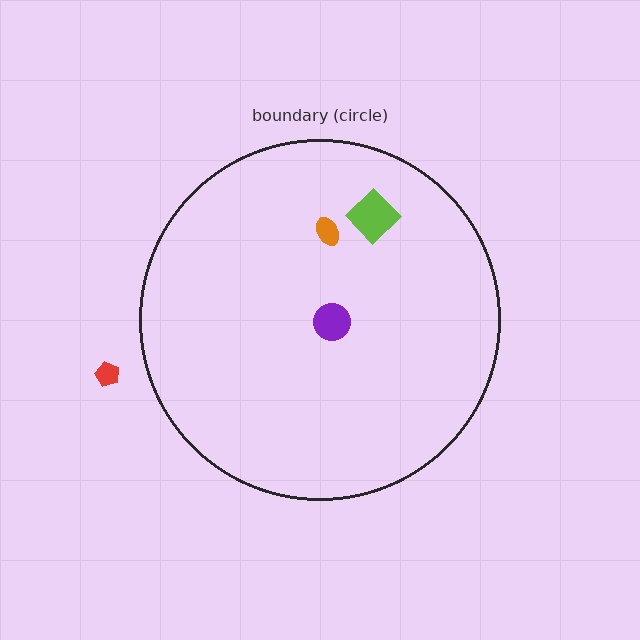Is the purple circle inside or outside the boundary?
Inside.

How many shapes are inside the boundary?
3 inside, 1 outside.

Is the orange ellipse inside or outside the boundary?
Inside.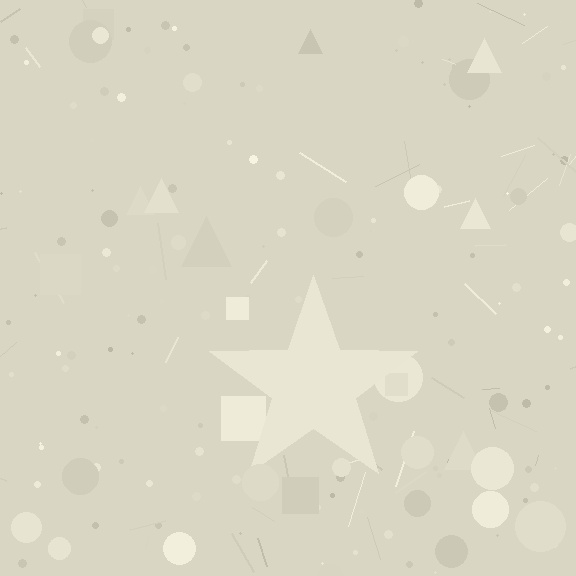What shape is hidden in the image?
A star is hidden in the image.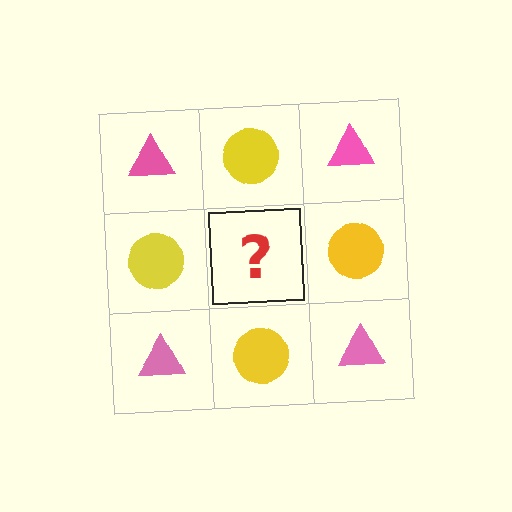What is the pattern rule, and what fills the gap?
The rule is that it alternates pink triangle and yellow circle in a checkerboard pattern. The gap should be filled with a pink triangle.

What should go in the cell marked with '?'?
The missing cell should contain a pink triangle.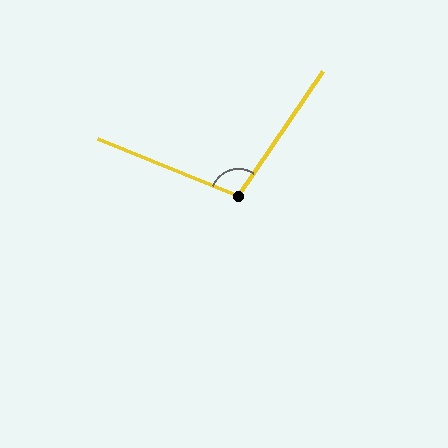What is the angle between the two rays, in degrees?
Approximately 102 degrees.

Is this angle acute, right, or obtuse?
It is obtuse.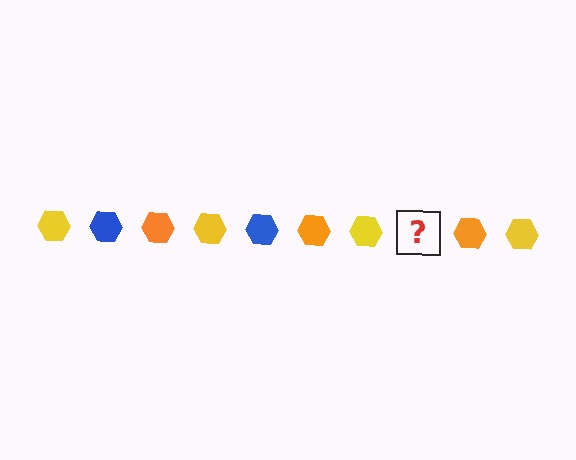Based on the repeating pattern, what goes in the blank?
The blank should be a blue hexagon.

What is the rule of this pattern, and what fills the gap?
The rule is that the pattern cycles through yellow, blue, orange hexagons. The gap should be filled with a blue hexagon.